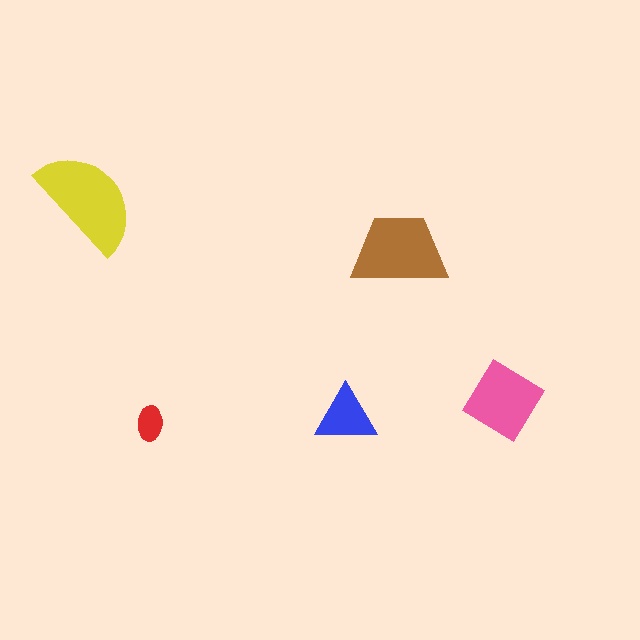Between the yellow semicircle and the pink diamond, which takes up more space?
The yellow semicircle.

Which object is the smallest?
The red ellipse.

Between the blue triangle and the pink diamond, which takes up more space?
The pink diamond.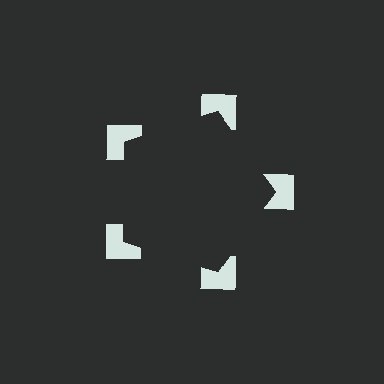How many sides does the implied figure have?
5 sides.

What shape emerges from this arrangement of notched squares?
An illusory pentagon — its edges are inferred from the aligned wedge cuts in the notched squares, not physically drawn.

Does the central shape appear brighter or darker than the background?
It typically appears slightly darker than the background, even though no actual brightness change is drawn.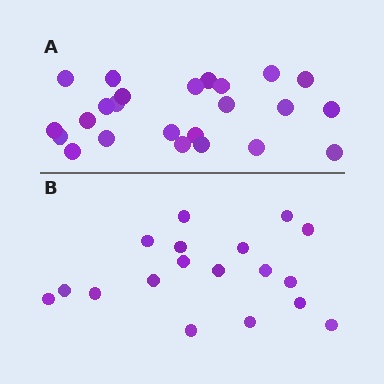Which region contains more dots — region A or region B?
Region A (the top region) has more dots.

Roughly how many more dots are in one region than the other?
Region A has about 6 more dots than region B.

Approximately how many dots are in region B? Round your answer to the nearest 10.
About 20 dots. (The exact count is 18, which rounds to 20.)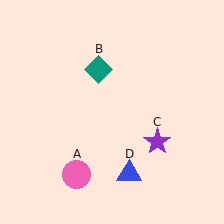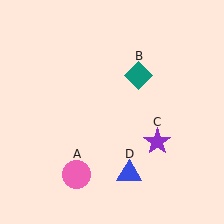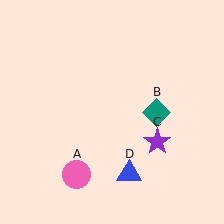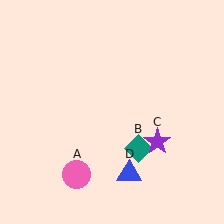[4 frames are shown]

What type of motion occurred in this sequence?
The teal diamond (object B) rotated clockwise around the center of the scene.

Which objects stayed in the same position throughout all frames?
Pink circle (object A) and purple star (object C) and blue triangle (object D) remained stationary.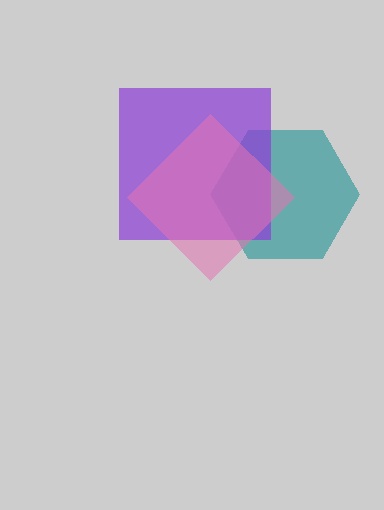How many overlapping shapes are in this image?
There are 3 overlapping shapes in the image.